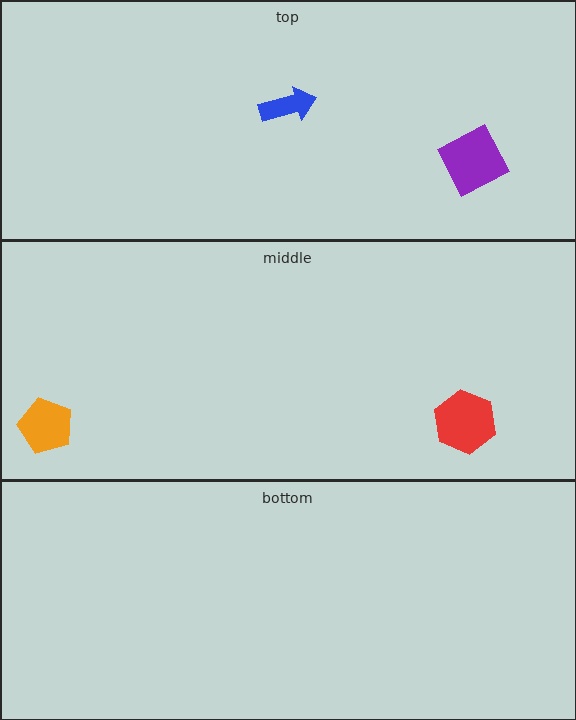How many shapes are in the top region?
2.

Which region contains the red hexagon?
The middle region.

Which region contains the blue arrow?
The top region.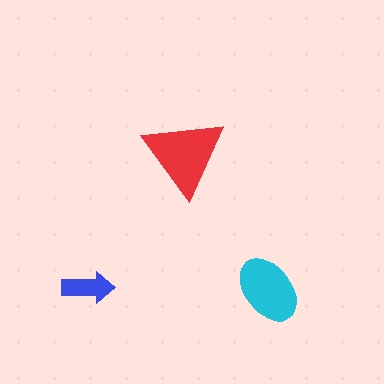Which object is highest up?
The red triangle is topmost.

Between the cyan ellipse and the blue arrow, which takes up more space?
The cyan ellipse.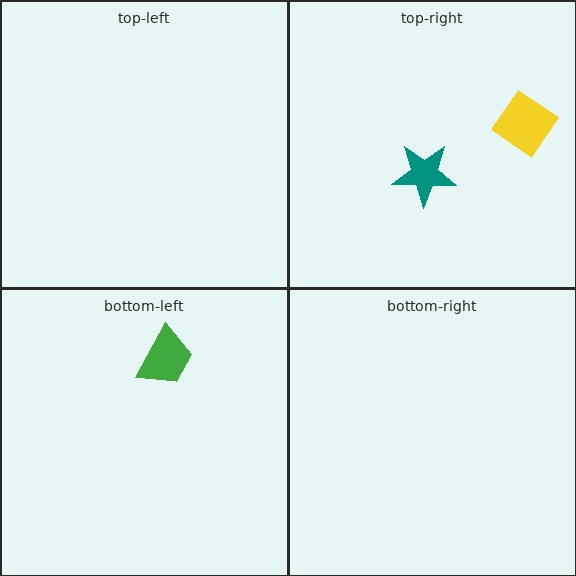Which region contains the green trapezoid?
The bottom-left region.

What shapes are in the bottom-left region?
The green trapezoid.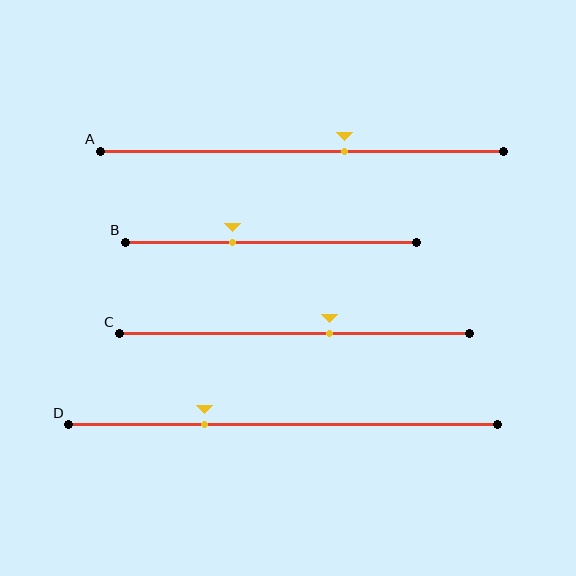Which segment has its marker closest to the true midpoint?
Segment C has its marker closest to the true midpoint.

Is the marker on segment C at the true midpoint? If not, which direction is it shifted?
No, the marker on segment C is shifted to the right by about 10% of the segment length.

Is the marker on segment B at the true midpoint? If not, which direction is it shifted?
No, the marker on segment B is shifted to the left by about 13% of the segment length.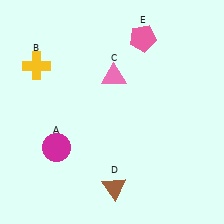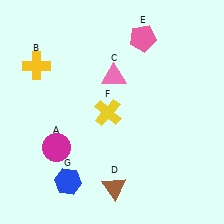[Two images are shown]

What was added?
A yellow cross (F), a blue hexagon (G) were added in Image 2.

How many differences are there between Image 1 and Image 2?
There are 2 differences between the two images.